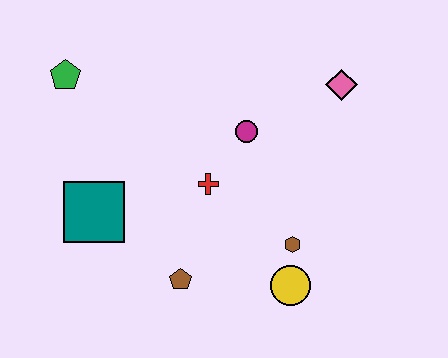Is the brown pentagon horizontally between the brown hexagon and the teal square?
Yes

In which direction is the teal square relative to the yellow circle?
The teal square is to the left of the yellow circle.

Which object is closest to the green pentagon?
The teal square is closest to the green pentagon.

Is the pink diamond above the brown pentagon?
Yes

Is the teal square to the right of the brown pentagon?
No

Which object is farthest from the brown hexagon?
The green pentagon is farthest from the brown hexagon.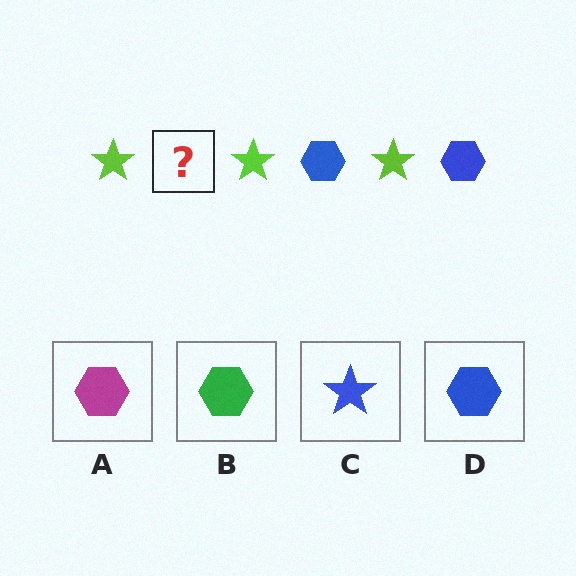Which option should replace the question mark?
Option D.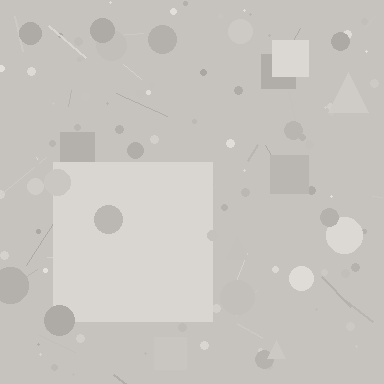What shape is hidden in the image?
A square is hidden in the image.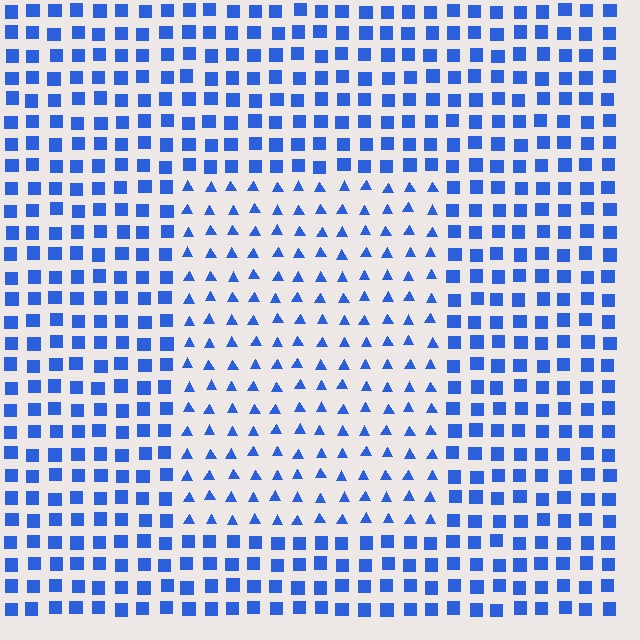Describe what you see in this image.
The image is filled with small blue elements arranged in a uniform grid. A rectangle-shaped region contains triangles, while the surrounding area contains squares. The boundary is defined purely by the change in element shape.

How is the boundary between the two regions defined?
The boundary is defined by a change in element shape: triangles inside vs. squares outside. All elements share the same color and spacing.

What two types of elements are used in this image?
The image uses triangles inside the rectangle region and squares outside it.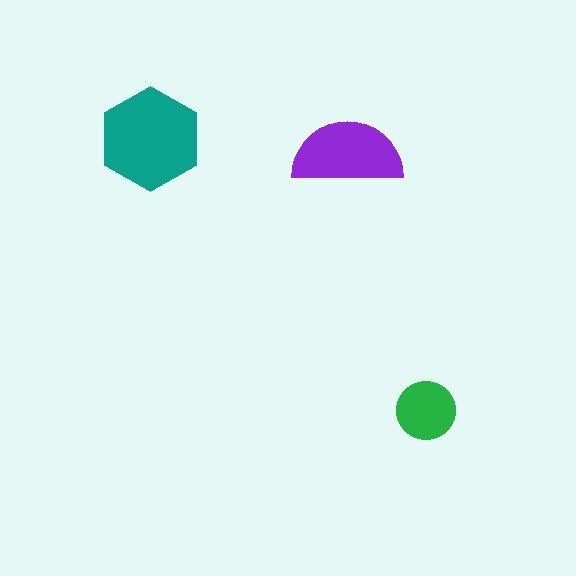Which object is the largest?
The teal hexagon.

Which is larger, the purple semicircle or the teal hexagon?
The teal hexagon.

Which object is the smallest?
The green circle.